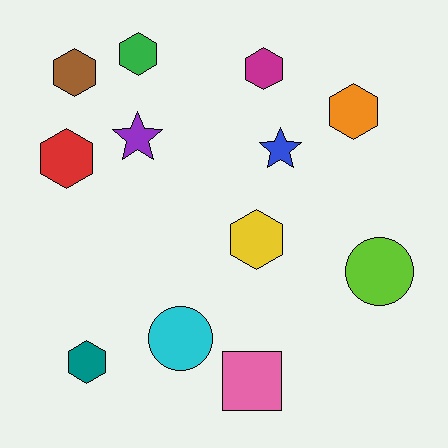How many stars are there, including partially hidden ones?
There are 2 stars.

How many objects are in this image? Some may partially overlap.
There are 12 objects.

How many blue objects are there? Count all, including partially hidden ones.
There is 1 blue object.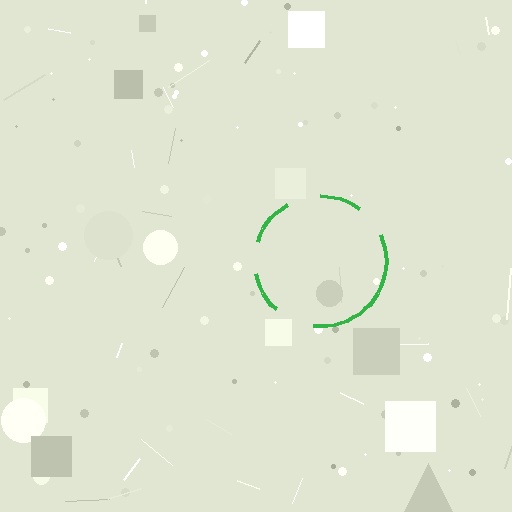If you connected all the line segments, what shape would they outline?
They would outline a circle.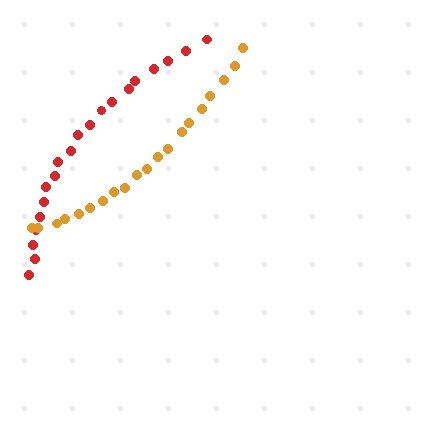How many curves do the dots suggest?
There are 2 distinct paths.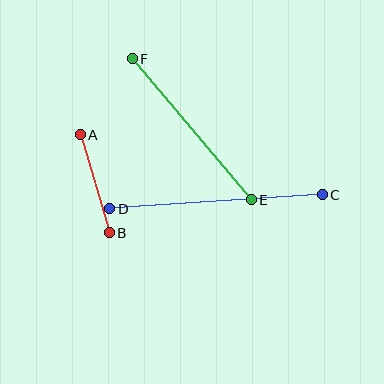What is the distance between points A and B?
The distance is approximately 102 pixels.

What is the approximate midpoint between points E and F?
The midpoint is at approximately (192, 129) pixels.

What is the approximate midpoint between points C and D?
The midpoint is at approximately (216, 202) pixels.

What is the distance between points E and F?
The distance is approximately 185 pixels.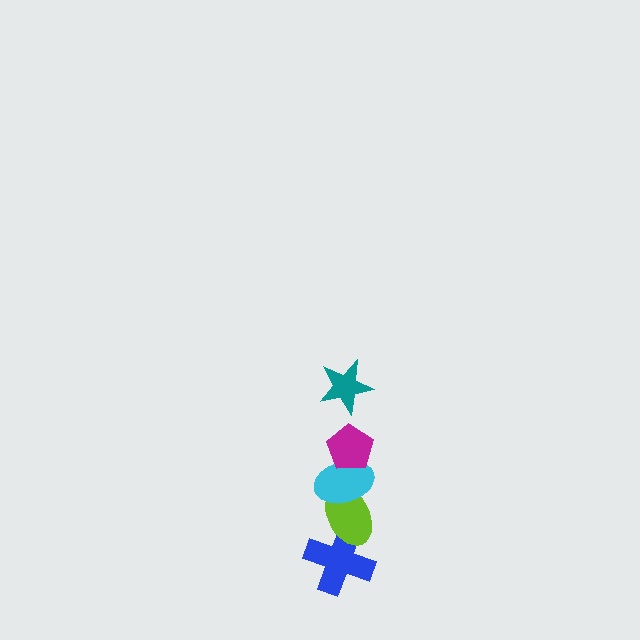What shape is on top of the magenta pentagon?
The teal star is on top of the magenta pentagon.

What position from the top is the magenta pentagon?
The magenta pentagon is 2nd from the top.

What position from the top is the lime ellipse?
The lime ellipse is 4th from the top.